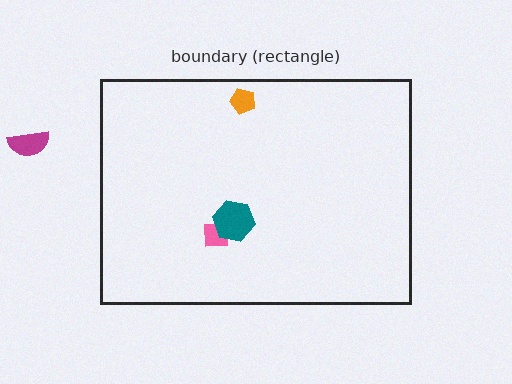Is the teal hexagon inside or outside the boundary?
Inside.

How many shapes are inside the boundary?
3 inside, 1 outside.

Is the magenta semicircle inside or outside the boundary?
Outside.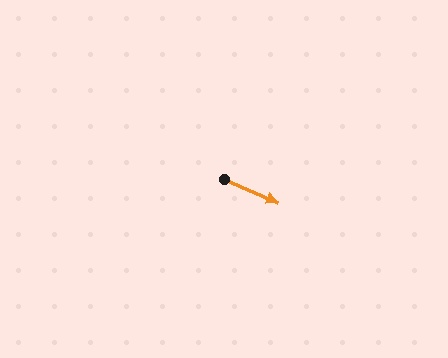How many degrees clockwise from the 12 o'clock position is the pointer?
Approximately 114 degrees.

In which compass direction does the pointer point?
Southeast.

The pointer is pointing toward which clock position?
Roughly 4 o'clock.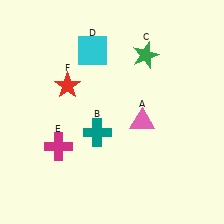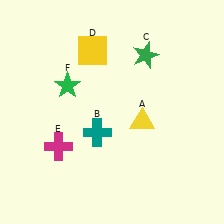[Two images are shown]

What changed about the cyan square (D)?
In Image 1, D is cyan. In Image 2, it changed to yellow.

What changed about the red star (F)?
In Image 1, F is red. In Image 2, it changed to green.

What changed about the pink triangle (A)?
In Image 1, A is pink. In Image 2, it changed to yellow.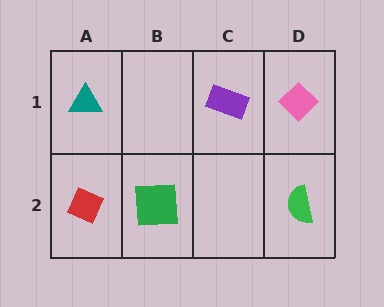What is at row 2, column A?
A red diamond.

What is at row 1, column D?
A pink diamond.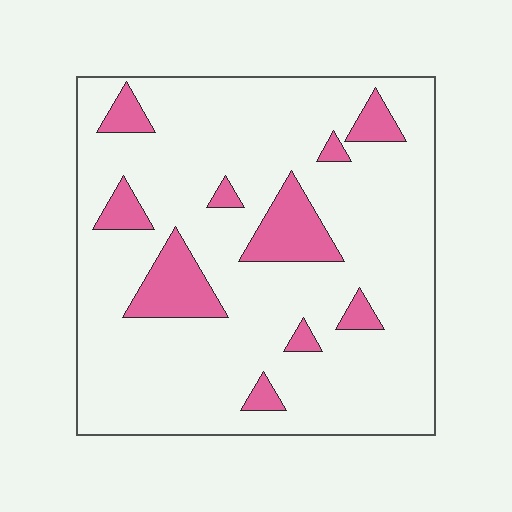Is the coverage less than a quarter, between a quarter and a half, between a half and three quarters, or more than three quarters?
Less than a quarter.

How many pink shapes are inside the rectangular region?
10.